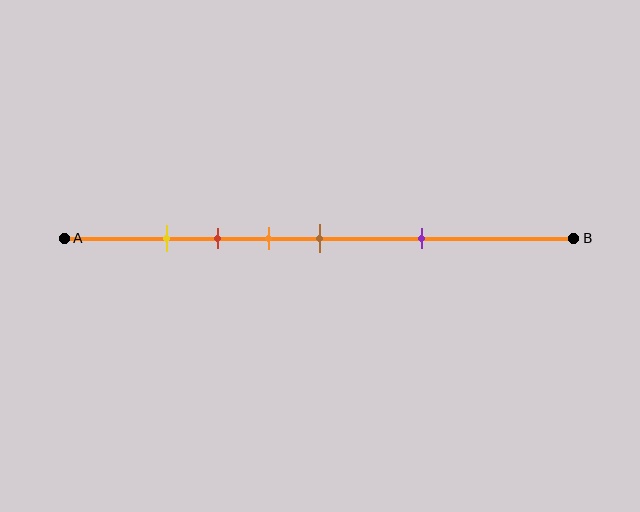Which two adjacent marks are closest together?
The yellow and red marks are the closest adjacent pair.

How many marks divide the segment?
There are 5 marks dividing the segment.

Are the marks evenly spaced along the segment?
No, the marks are not evenly spaced.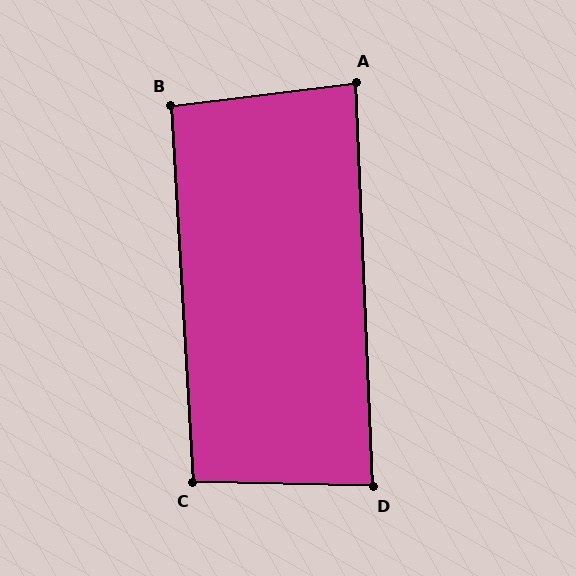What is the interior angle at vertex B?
Approximately 94 degrees (approximately right).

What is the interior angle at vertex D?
Approximately 86 degrees (approximately right).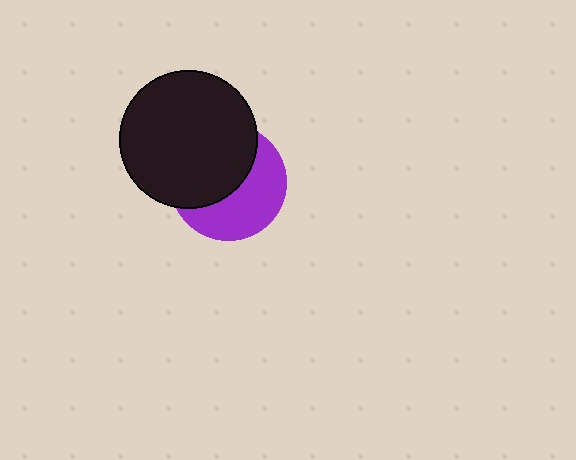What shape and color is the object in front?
The object in front is a black circle.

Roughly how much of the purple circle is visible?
About half of it is visible (roughly 48%).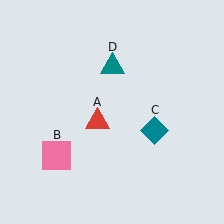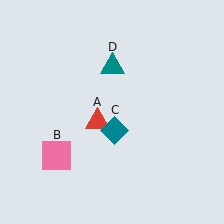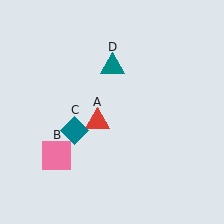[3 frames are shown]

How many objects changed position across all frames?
1 object changed position: teal diamond (object C).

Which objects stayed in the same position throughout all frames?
Red triangle (object A) and pink square (object B) and teal triangle (object D) remained stationary.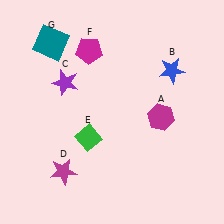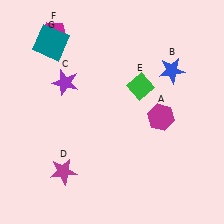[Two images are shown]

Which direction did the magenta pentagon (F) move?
The magenta pentagon (F) moved left.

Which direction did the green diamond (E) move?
The green diamond (E) moved right.